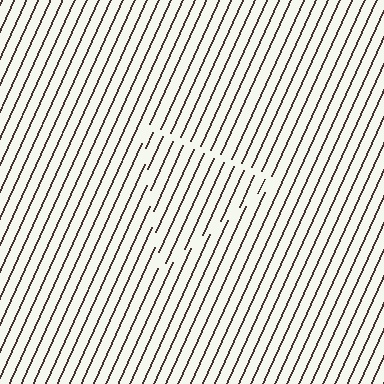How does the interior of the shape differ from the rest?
The interior of the shape contains the same grating, shifted by half a period — the contour is defined by the phase discontinuity where line-ends from the inner and outer gratings abut.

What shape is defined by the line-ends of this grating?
An illusory triangle. The interior of the shape contains the same grating, shifted by half a period — the contour is defined by the phase discontinuity where line-ends from the inner and outer gratings abut.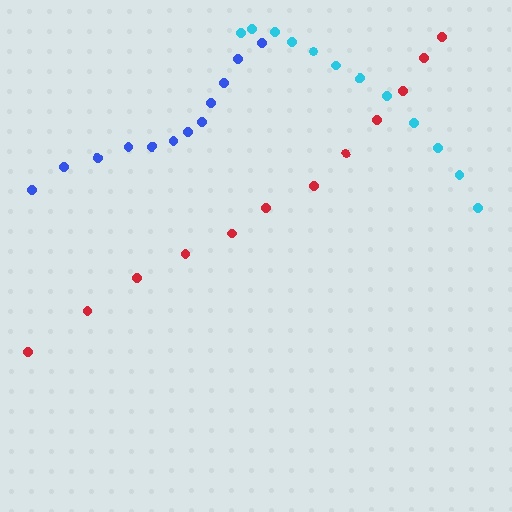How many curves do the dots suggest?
There are 3 distinct paths.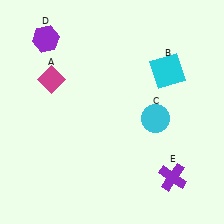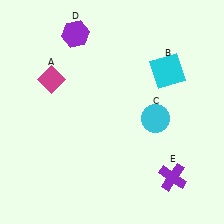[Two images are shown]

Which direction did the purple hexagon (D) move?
The purple hexagon (D) moved right.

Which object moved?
The purple hexagon (D) moved right.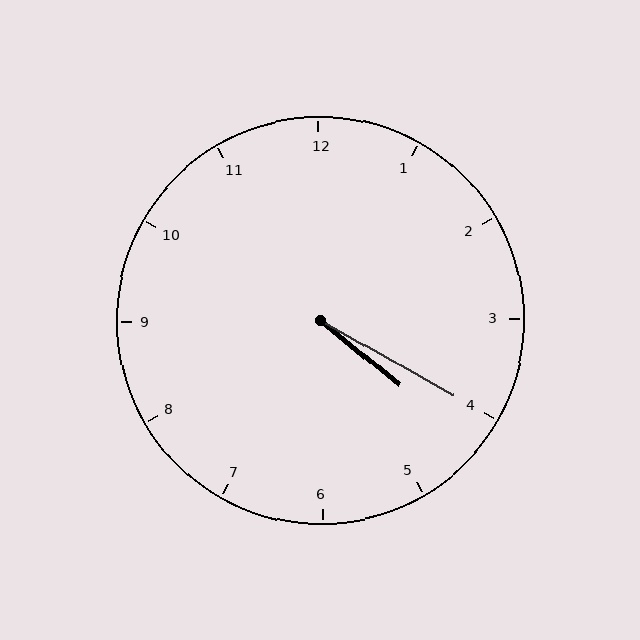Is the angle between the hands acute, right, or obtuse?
It is acute.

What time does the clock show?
4:20.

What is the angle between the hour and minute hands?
Approximately 10 degrees.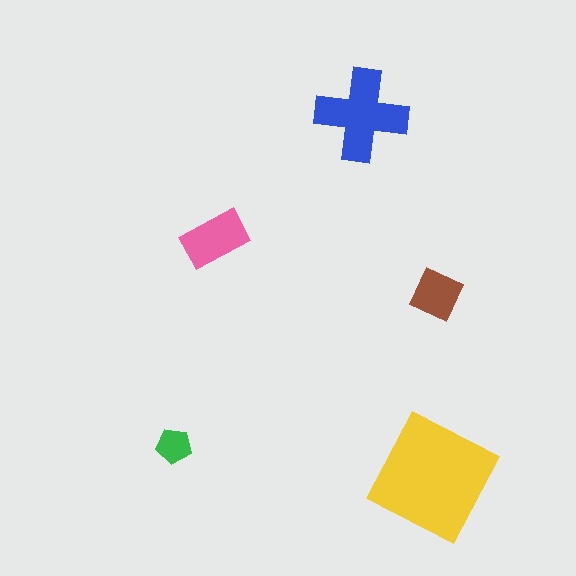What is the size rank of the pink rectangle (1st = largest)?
3rd.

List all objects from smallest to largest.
The green pentagon, the brown diamond, the pink rectangle, the blue cross, the yellow square.